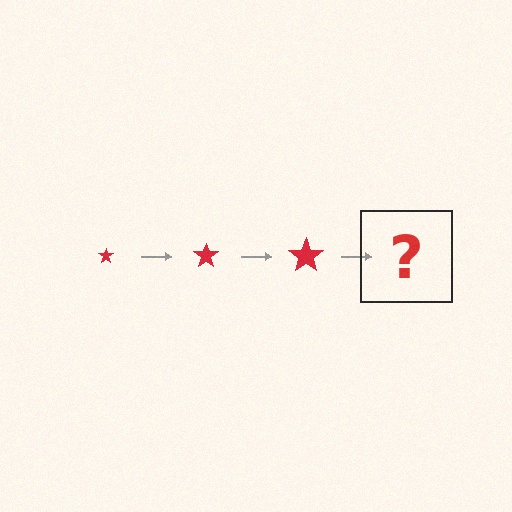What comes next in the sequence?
The next element should be a red star, larger than the previous one.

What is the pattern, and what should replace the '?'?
The pattern is that the star gets progressively larger each step. The '?' should be a red star, larger than the previous one.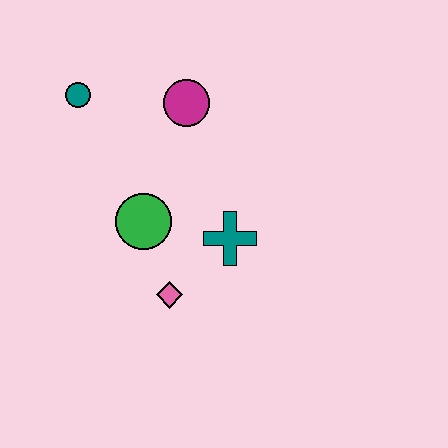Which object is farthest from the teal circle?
The pink diamond is farthest from the teal circle.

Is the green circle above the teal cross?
Yes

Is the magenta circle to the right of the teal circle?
Yes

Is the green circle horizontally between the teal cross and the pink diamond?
No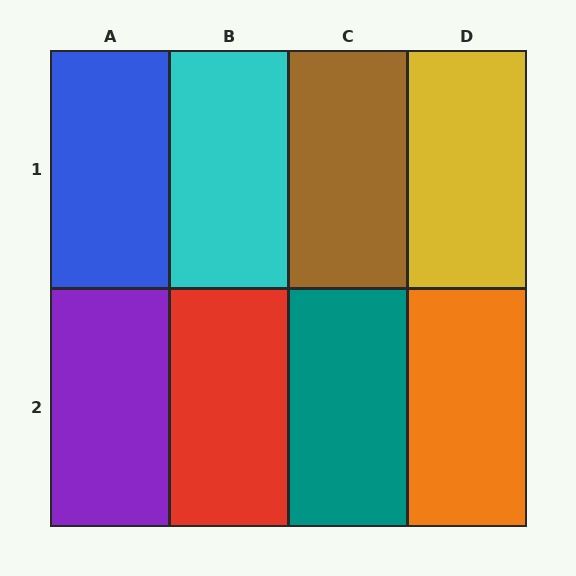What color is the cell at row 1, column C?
Brown.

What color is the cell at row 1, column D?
Yellow.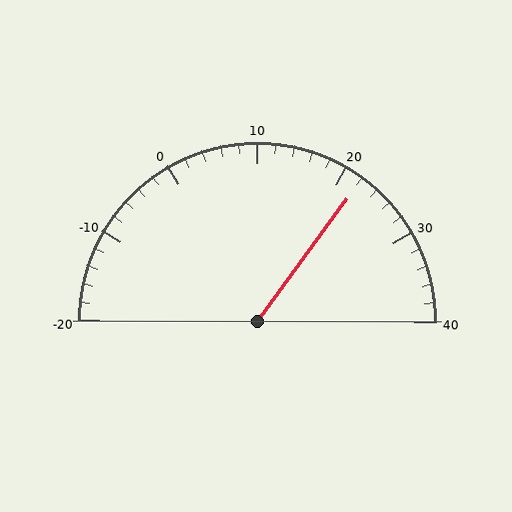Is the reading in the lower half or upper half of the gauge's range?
The reading is in the upper half of the range (-20 to 40).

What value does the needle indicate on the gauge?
The needle indicates approximately 22.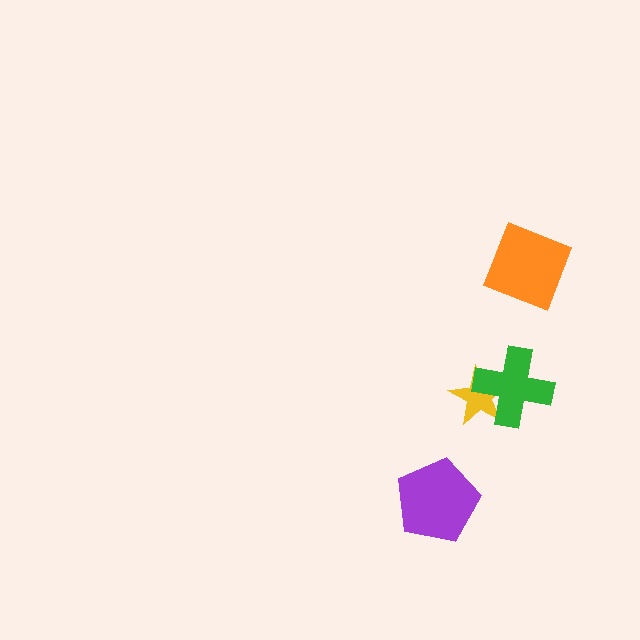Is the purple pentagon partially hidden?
No, no other shape covers it.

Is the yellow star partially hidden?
Yes, it is partially covered by another shape.